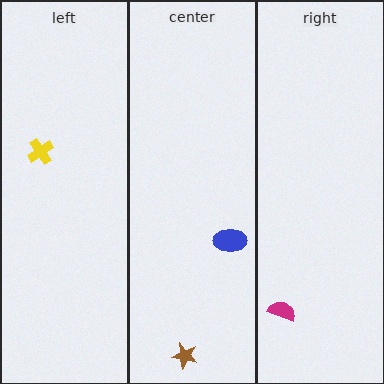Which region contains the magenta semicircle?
The right region.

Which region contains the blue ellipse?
The center region.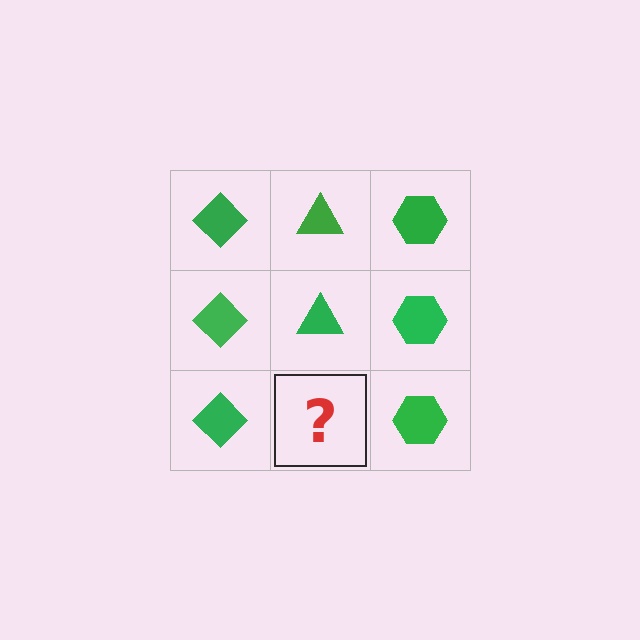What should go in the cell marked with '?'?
The missing cell should contain a green triangle.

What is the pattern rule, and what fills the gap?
The rule is that each column has a consistent shape. The gap should be filled with a green triangle.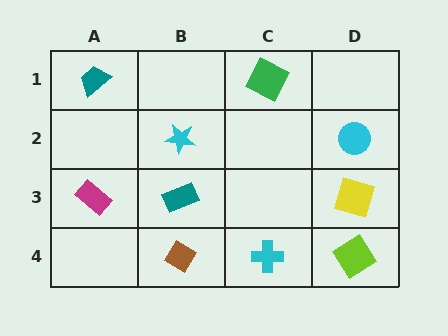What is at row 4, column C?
A cyan cross.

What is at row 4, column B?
A brown diamond.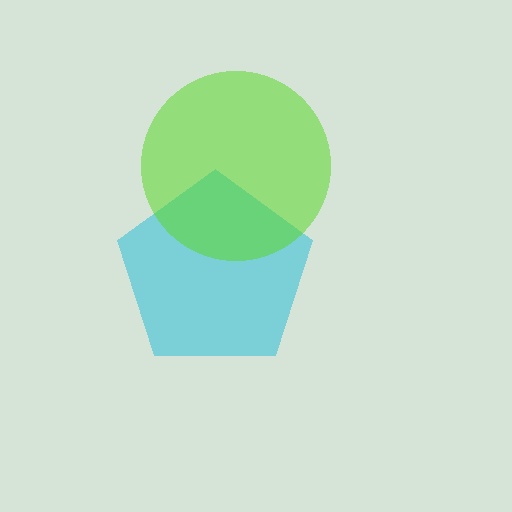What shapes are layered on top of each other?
The layered shapes are: a cyan pentagon, a lime circle.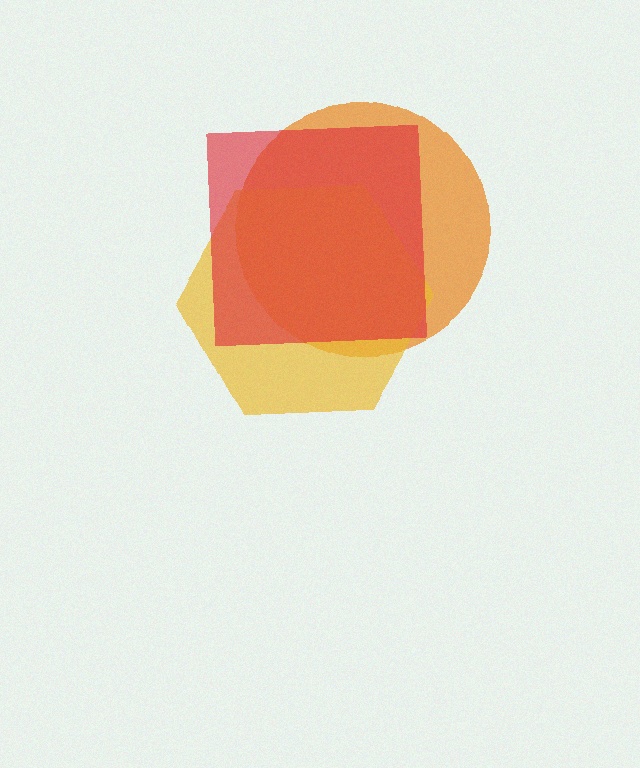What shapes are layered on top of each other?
The layered shapes are: an orange circle, a yellow hexagon, a red square.